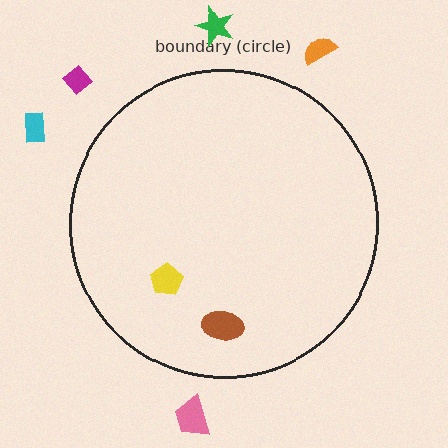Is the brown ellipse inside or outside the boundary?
Inside.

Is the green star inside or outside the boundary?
Outside.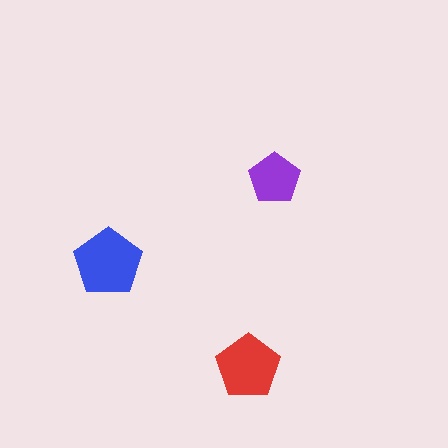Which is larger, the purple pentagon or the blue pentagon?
The blue one.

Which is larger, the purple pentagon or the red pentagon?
The red one.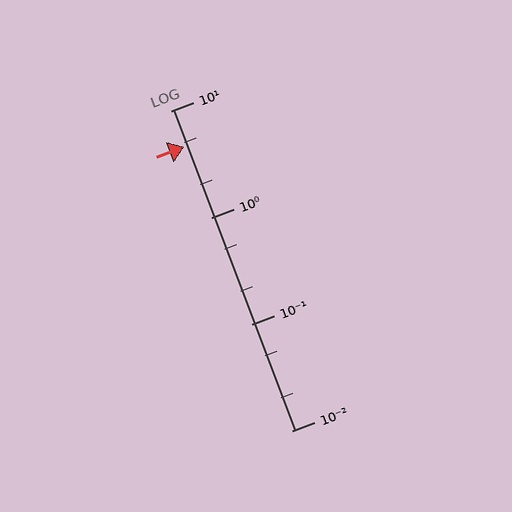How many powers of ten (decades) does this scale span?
The scale spans 3 decades, from 0.01 to 10.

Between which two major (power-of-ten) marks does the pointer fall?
The pointer is between 1 and 10.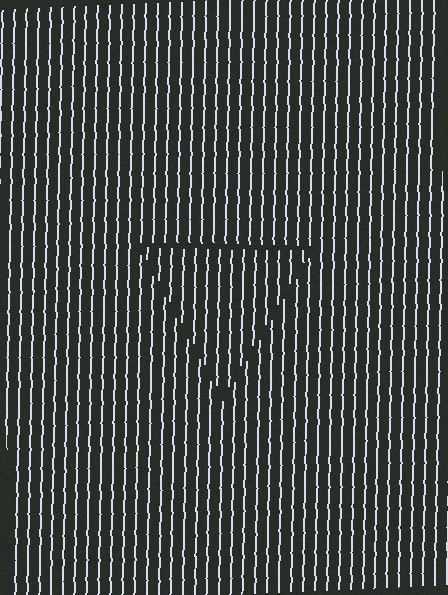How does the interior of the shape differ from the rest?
The interior of the shape contains the same grating, shifted by half a period — the contour is defined by the phase discontinuity where line-ends from the inner and outer gratings abut.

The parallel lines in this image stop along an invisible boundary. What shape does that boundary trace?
An illusory triangle. The interior of the shape contains the same grating, shifted by half a period — the contour is defined by the phase discontinuity where line-ends from the inner and outer gratings abut.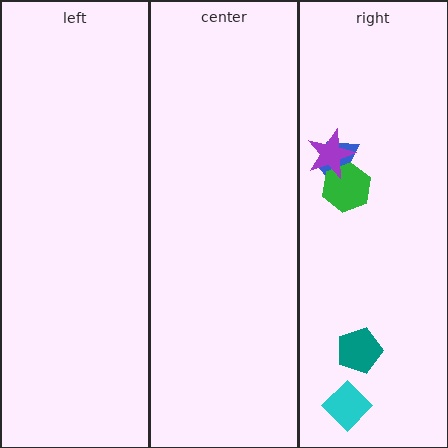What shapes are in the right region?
The blue trapezoid, the cyan diamond, the green hexagon, the purple star, the teal pentagon.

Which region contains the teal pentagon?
The right region.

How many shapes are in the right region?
5.